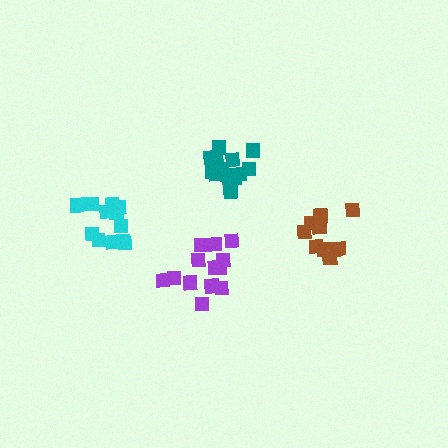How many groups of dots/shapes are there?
There are 4 groups.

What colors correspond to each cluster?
The clusters are colored: teal, purple, cyan, brown.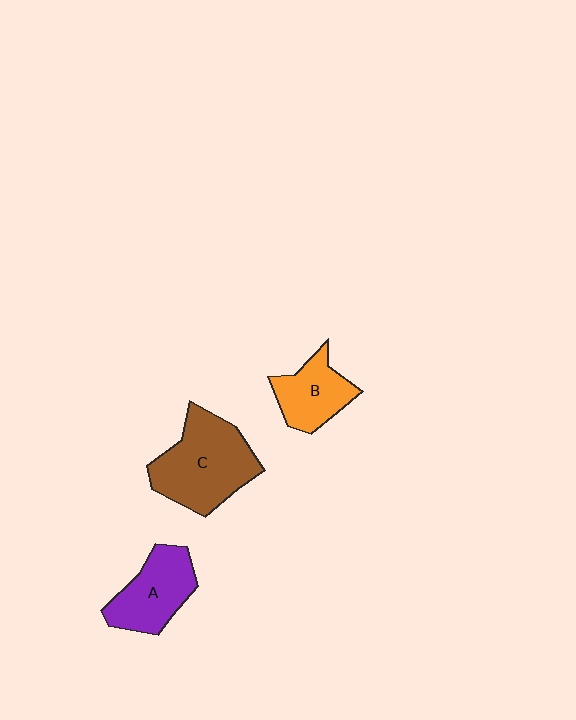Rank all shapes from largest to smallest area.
From largest to smallest: C (brown), A (purple), B (orange).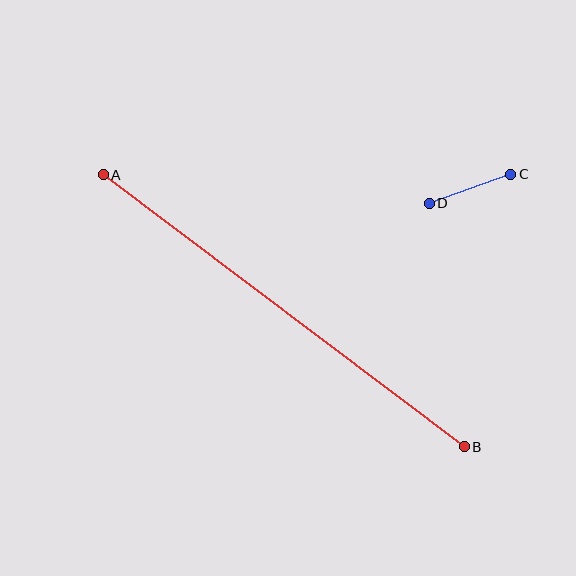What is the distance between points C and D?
The distance is approximately 87 pixels.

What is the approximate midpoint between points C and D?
The midpoint is at approximately (470, 189) pixels.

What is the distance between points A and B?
The distance is approximately 452 pixels.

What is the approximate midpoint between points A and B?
The midpoint is at approximately (284, 311) pixels.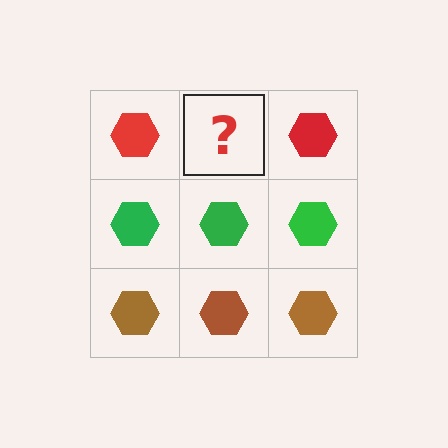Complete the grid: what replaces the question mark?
The question mark should be replaced with a red hexagon.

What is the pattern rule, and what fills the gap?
The rule is that each row has a consistent color. The gap should be filled with a red hexagon.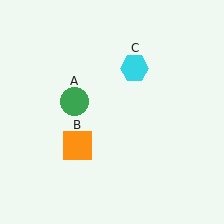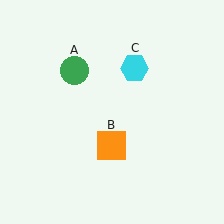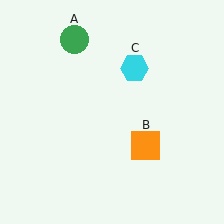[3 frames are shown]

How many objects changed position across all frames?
2 objects changed position: green circle (object A), orange square (object B).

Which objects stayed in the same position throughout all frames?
Cyan hexagon (object C) remained stationary.